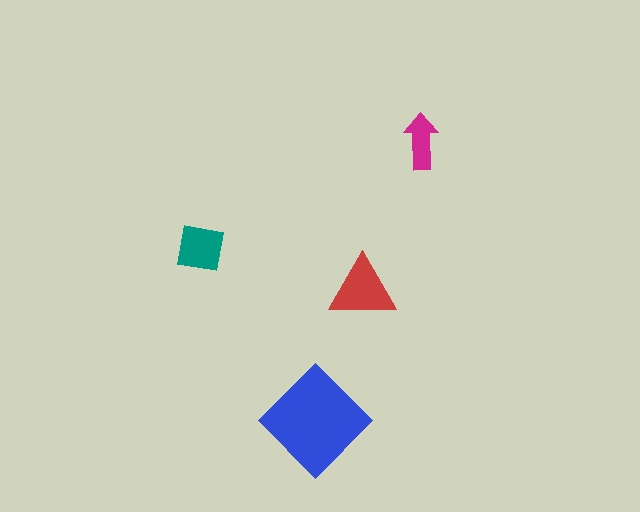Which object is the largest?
The blue diamond.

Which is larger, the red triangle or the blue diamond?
The blue diamond.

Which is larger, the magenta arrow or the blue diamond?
The blue diamond.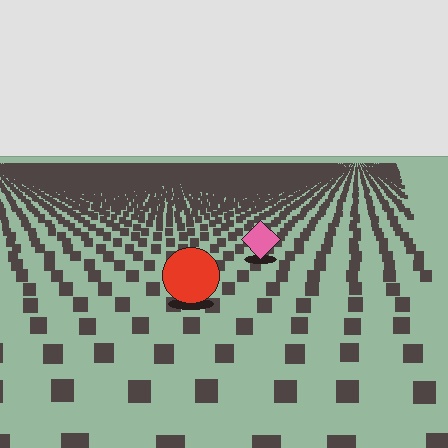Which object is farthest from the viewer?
The pink diamond is farthest from the viewer. It appears smaller and the ground texture around it is denser.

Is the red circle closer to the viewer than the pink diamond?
Yes. The red circle is closer — you can tell from the texture gradient: the ground texture is coarser near it.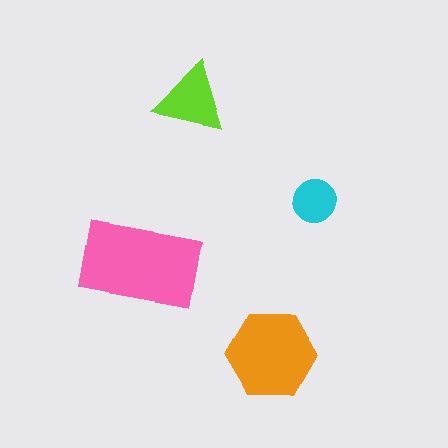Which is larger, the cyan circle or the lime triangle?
The lime triangle.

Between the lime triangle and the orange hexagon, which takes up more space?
The orange hexagon.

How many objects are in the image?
There are 4 objects in the image.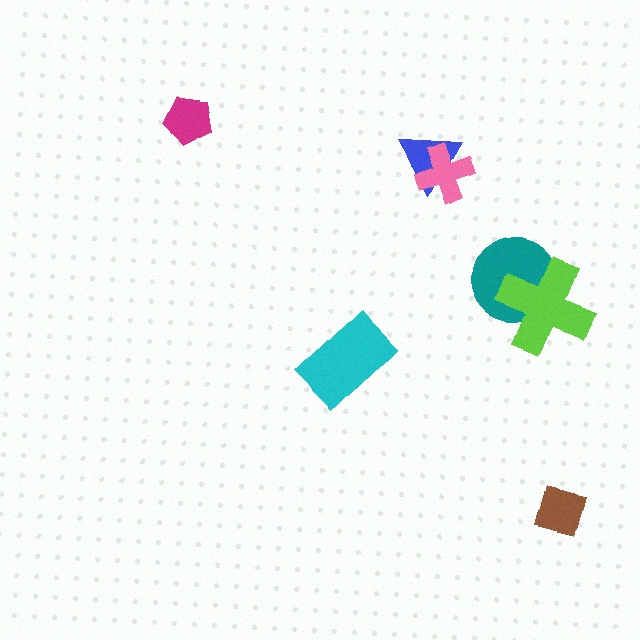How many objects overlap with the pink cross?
1 object overlaps with the pink cross.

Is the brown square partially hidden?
No, no other shape covers it.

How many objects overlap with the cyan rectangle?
0 objects overlap with the cyan rectangle.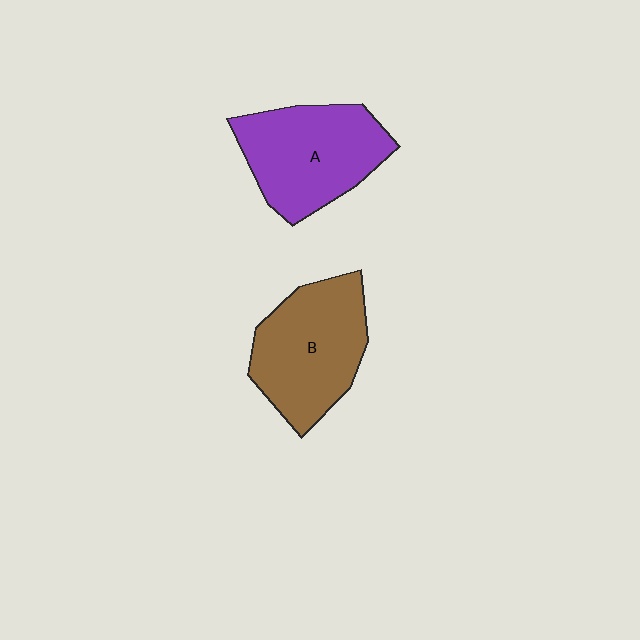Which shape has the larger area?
Shape B (brown).